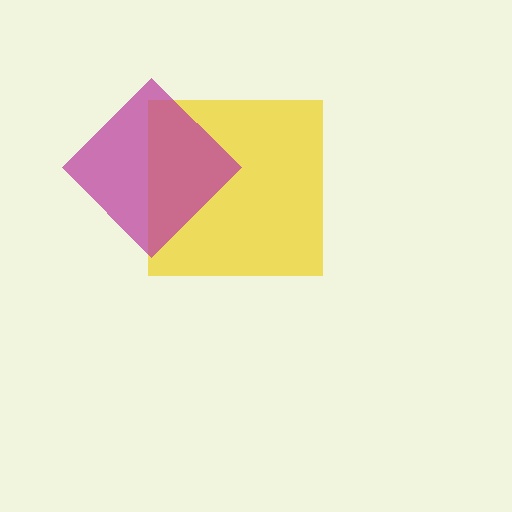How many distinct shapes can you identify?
There are 2 distinct shapes: a yellow square, a magenta diamond.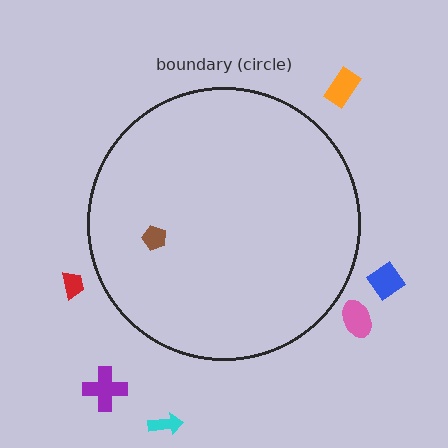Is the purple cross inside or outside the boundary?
Outside.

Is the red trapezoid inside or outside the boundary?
Outside.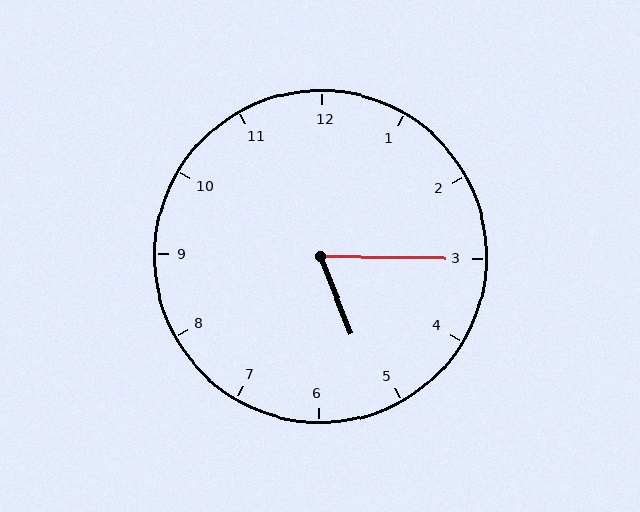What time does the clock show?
5:15.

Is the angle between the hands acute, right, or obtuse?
It is acute.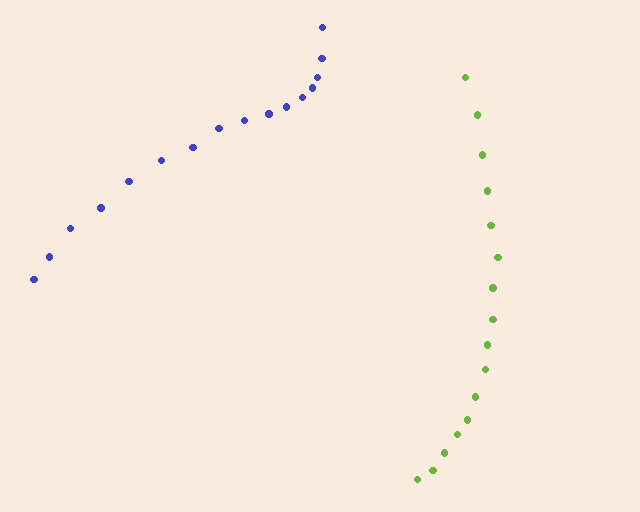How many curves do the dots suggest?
There are 2 distinct paths.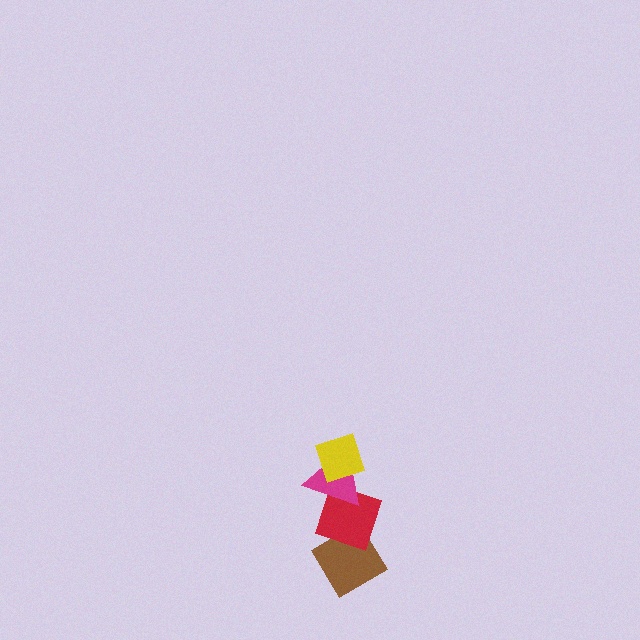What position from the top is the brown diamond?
The brown diamond is 4th from the top.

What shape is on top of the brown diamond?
The red diamond is on top of the brown diamond.